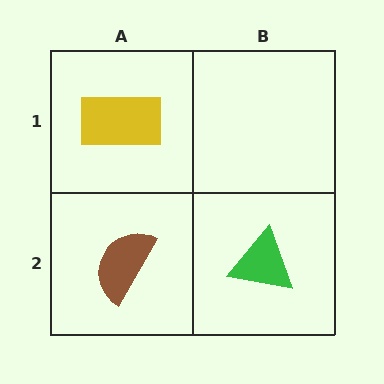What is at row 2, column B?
A green triangle.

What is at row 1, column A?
A yellow rectangle.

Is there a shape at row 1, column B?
No, that cell is empty.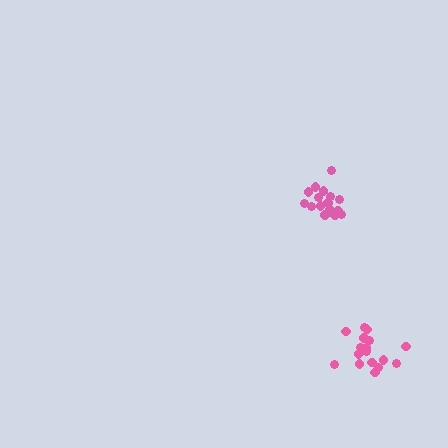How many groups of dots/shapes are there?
There are 2 groups.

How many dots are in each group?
Group 1: 17 dots, Group 2: 18 dots (35 total).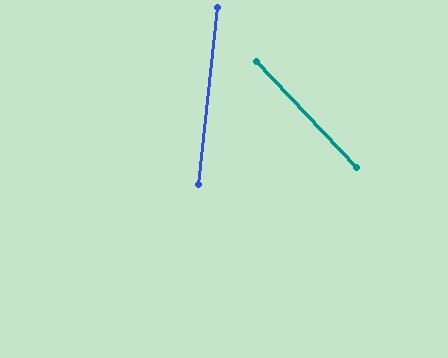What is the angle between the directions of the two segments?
Approximately 50 degrees.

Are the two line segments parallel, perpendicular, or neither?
Neither parallel nor perpendicular — they differ by about 50°.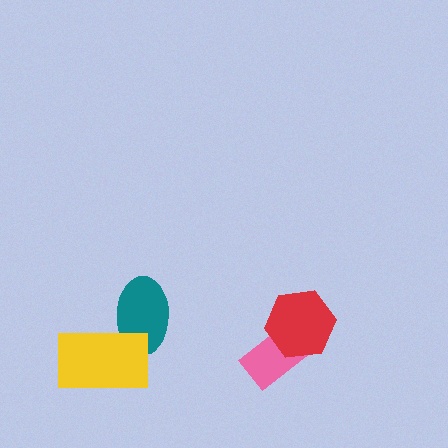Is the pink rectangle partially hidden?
Yes, it is partially covered by another shape.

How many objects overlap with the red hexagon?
1 object overlaps with the red hexagon.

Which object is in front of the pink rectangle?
The red hexagon is in front of the pink rectangle.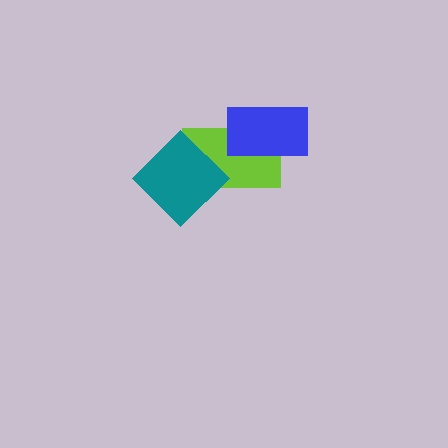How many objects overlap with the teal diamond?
1 object overlaps with the teal diamond.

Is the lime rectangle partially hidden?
Yes, it is partially covered by another shape.